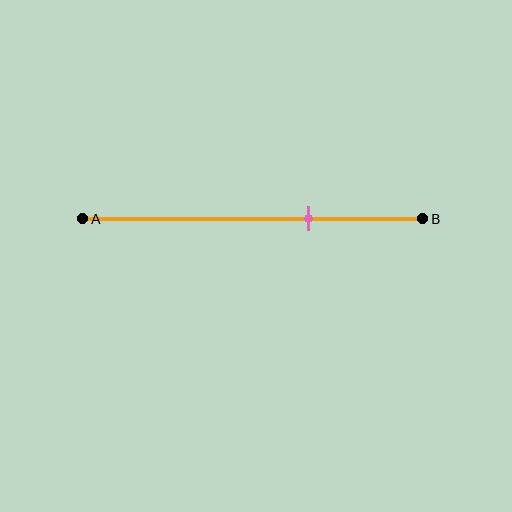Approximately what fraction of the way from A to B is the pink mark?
The pink mark is approximately 65% of the way from A to B.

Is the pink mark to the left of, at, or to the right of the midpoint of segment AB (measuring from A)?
The pink mark is to the right of the midpoint of segment AB.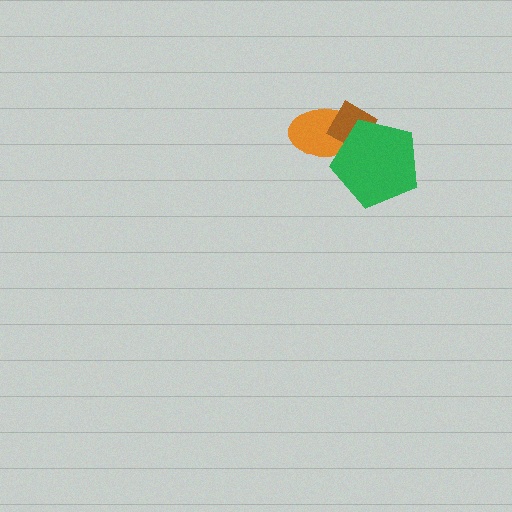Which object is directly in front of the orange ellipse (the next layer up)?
The brown diamond is directly in front of the orange ellipse.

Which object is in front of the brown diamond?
The green pentagon is in front of the brown diamond.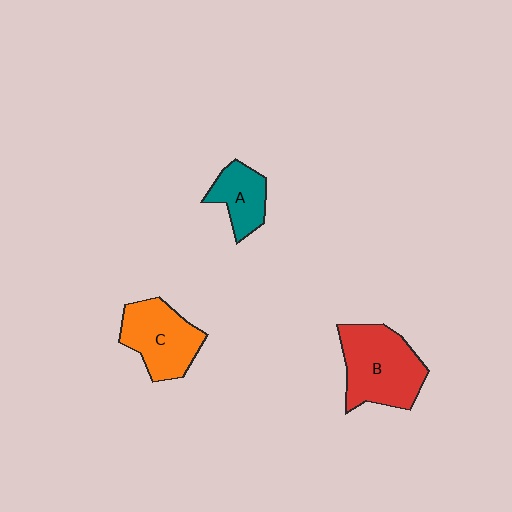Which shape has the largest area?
Shape B (red).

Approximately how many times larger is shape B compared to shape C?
Approximately 1.2 times.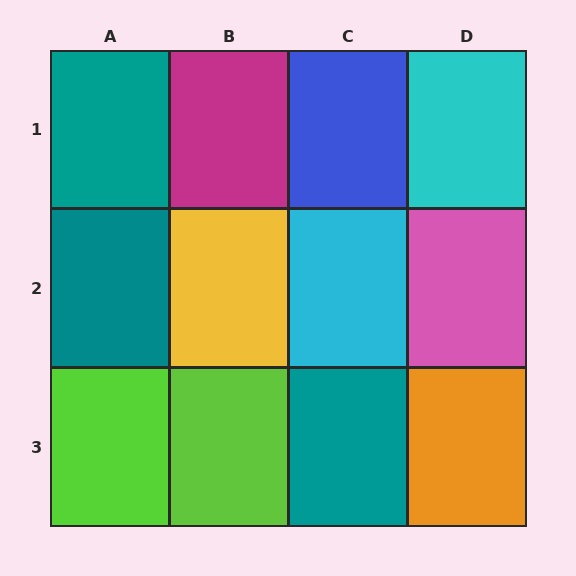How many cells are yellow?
1 cell is yellow.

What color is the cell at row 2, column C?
Cyan.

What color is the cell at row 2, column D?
Pink.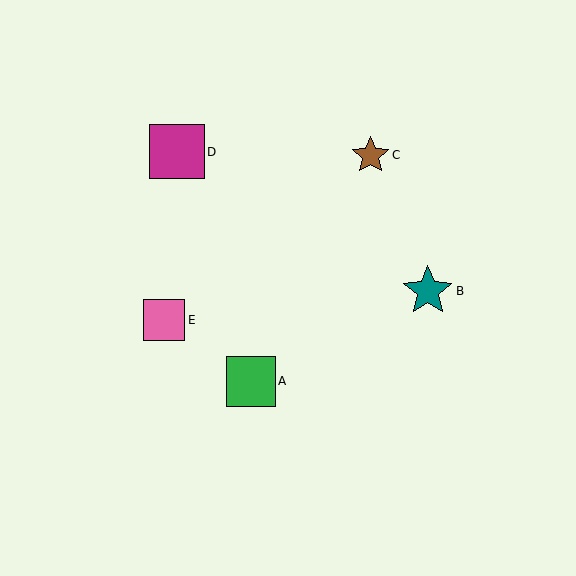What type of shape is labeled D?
Shape D is a magenta square.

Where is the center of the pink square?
The center of the pink square is at (164, 320).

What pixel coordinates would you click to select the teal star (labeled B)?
Click at (428, 291) to select the teal star B.